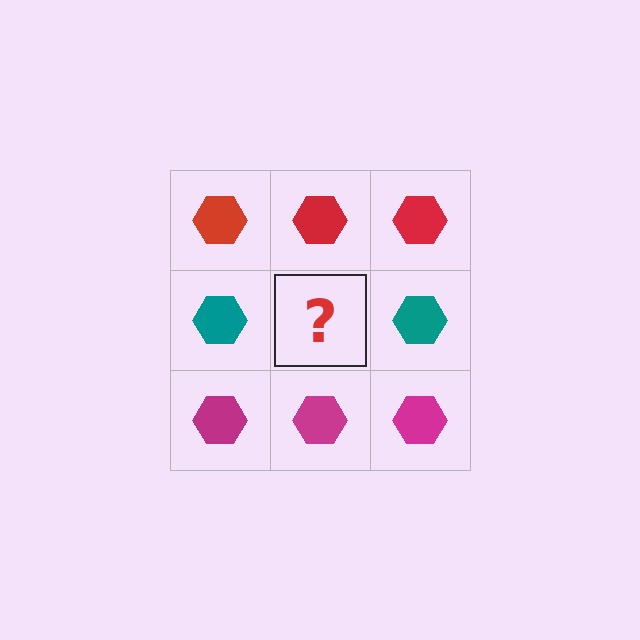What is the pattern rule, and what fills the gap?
The rule is that each row has a consistent color. The gap should be filled with a teal hexagon.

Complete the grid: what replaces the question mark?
The question mark should be replaced with a teal hexagon.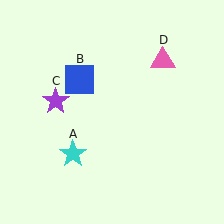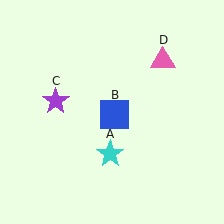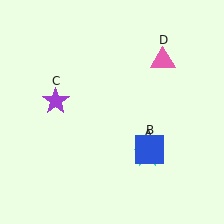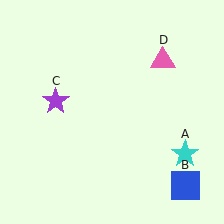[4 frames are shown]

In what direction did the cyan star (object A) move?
The cyan star (object A) moved right.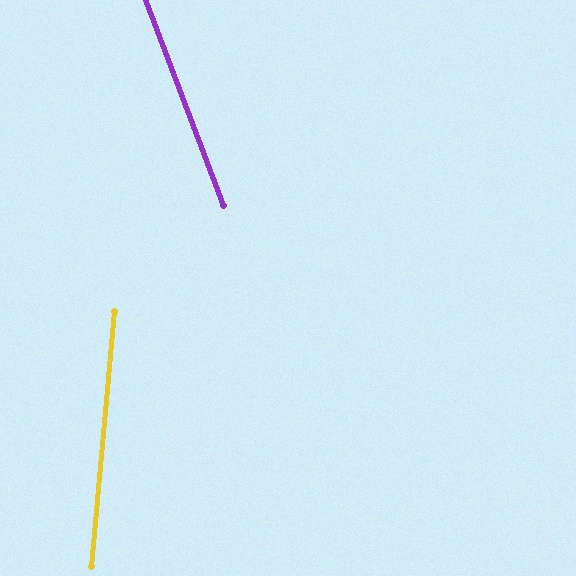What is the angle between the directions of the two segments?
Approximately 26 degrees.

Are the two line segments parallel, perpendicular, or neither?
Neither parallel nor perpendicular — they differ by about 26°.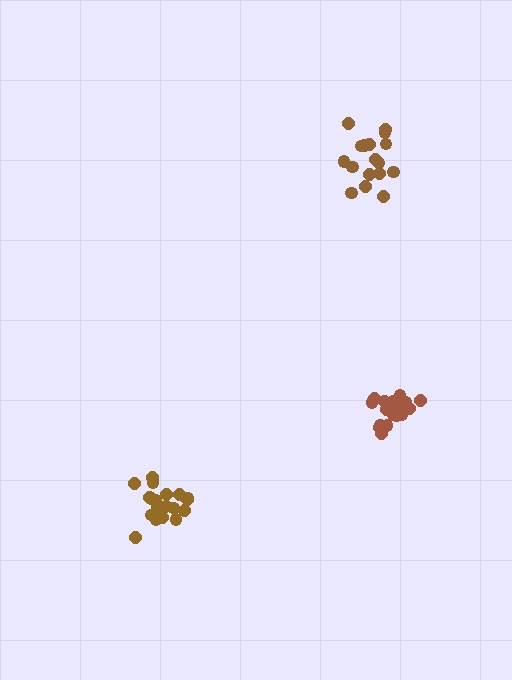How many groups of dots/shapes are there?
There are 3 groups.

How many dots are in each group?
Group 1: 17 dots, Group 2: 20 dots, Group 3: 19 dots (56 total).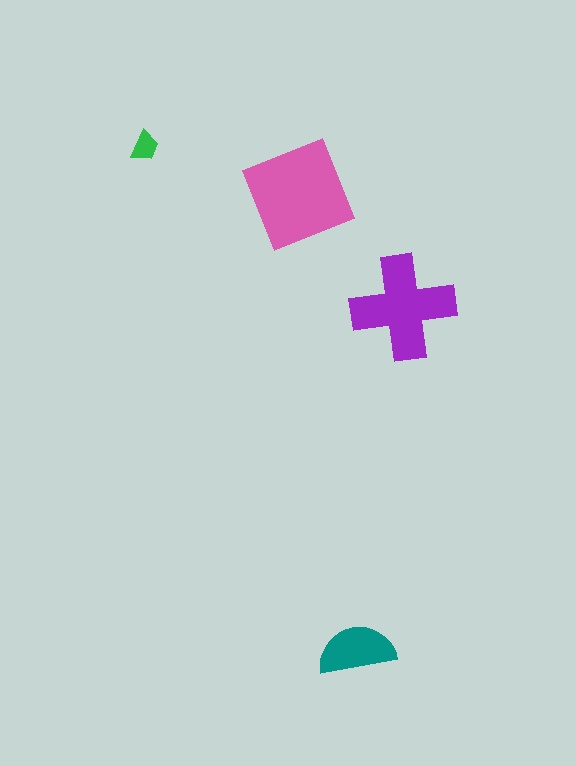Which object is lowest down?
The teal semicircle is bottommost.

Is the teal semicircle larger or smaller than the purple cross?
Smaller.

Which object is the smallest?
The green trapezoid.